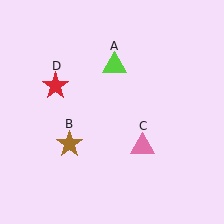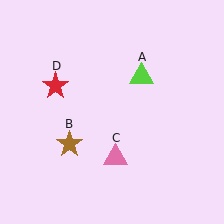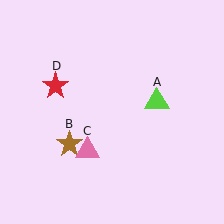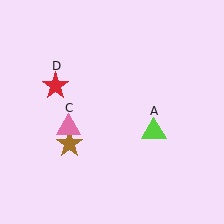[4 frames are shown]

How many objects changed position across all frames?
2 objects changed position: lime triangle (object A), pink triangle (object C).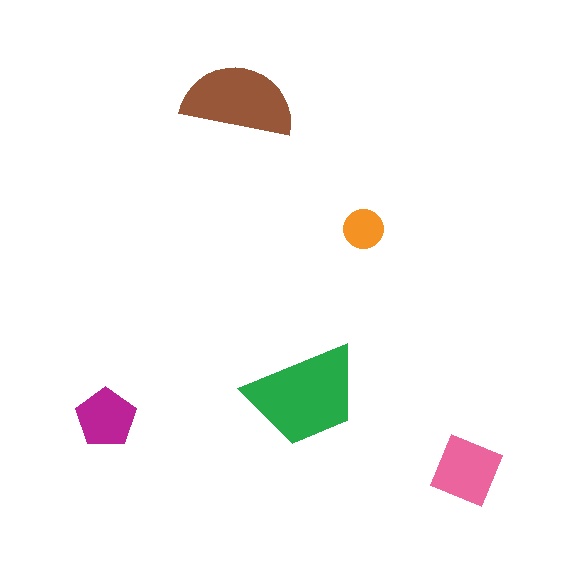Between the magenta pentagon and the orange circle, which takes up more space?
The magenta pentagon.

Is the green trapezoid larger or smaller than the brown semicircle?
Larger.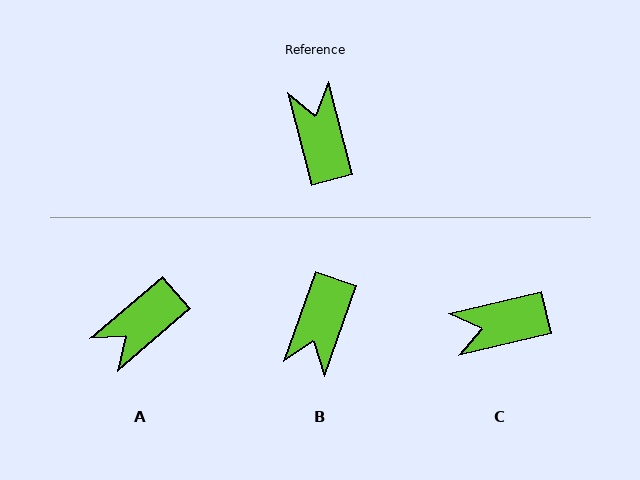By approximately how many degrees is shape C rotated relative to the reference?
Approximately 89 degrees counter-clockwise.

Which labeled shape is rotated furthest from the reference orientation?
B, about 146 degrees away.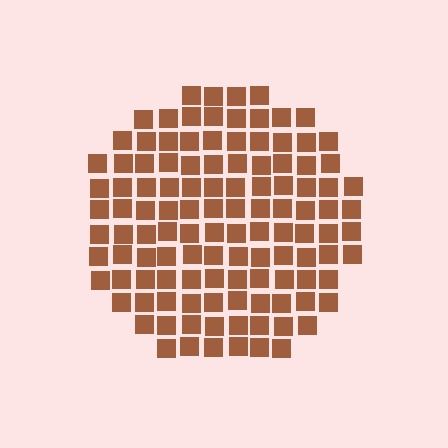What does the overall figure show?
The overall figure shows a circle.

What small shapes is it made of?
It is made of small squares.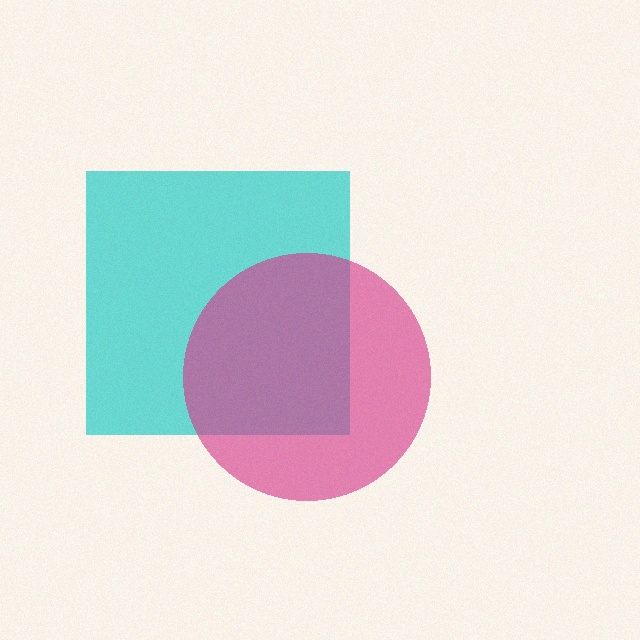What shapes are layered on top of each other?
The layered shapes are: a cyan square, a magenta circle.